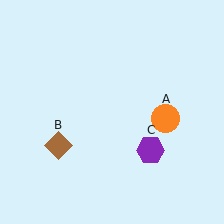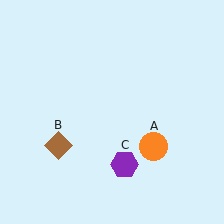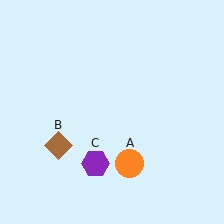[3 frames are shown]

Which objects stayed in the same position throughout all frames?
Brown diamond (object B) remained stationary.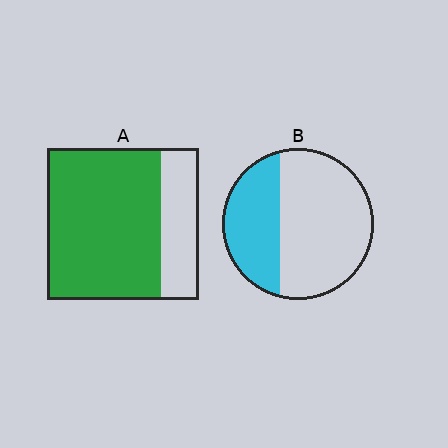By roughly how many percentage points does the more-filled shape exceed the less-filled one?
By roughly 40 percentage points (A over B).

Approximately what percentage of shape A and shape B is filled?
A is approximately 75% and B is approximately 35%.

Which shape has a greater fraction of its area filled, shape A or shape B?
Shape A.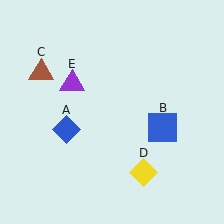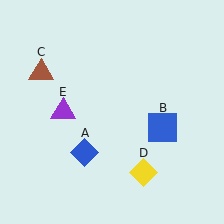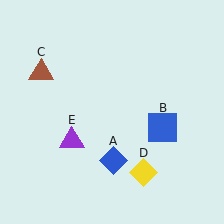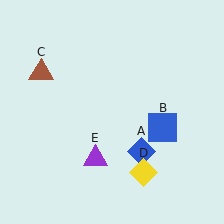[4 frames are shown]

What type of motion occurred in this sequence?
The blue diamond (object A), purple triangle (object E) rotated counterclockwise around the center of the scene.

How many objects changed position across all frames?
2 objects changed position: blue diamond (object A), purple triangle (object E).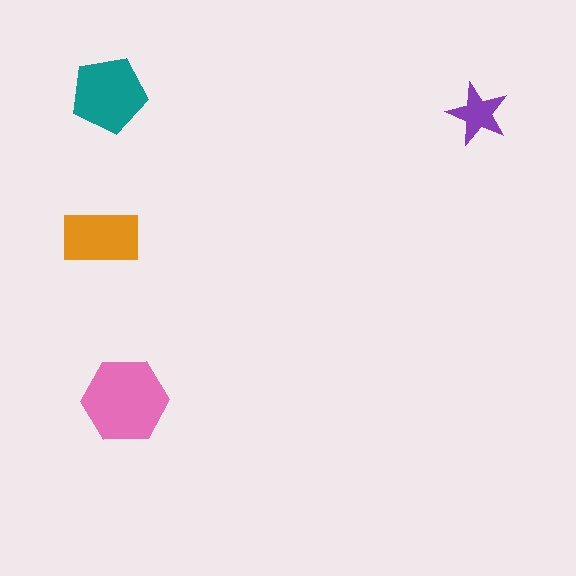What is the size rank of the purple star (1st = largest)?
4th.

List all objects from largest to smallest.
The pink hexagon, the teal pentagon, the orange rectangle, the purple star.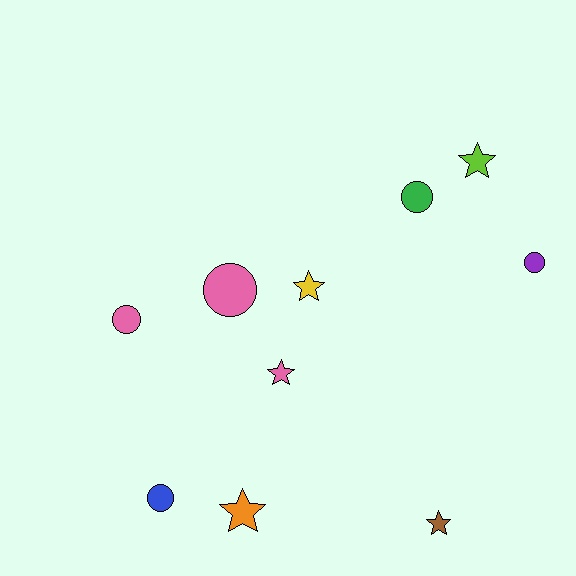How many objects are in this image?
There are 10 objects.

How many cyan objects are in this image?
There are no cyan objects.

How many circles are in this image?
There are 5 circles.